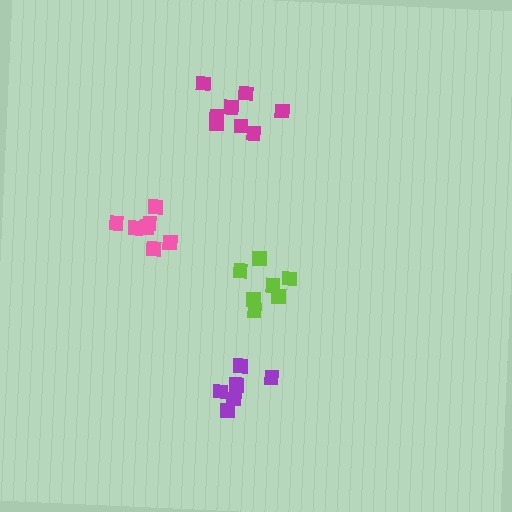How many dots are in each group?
Group 1: 8 dots, Group 2: 7 dots, Group 3: 8 dots, Group 4: 6 dots (29 total).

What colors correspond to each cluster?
The clusters are colored: pink, lime, magenta, purple.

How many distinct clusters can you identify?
There are 4 distinct clusters.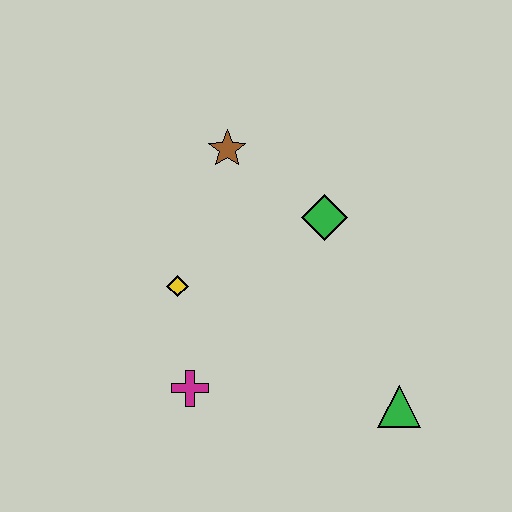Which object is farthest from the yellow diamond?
The green triangle is farthest from the yellow diamond.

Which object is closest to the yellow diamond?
The magenta cross is closest to the yellow diamond.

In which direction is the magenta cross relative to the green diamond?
The magenta cross is below the green diamond.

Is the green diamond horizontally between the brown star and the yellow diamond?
No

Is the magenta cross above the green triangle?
Yes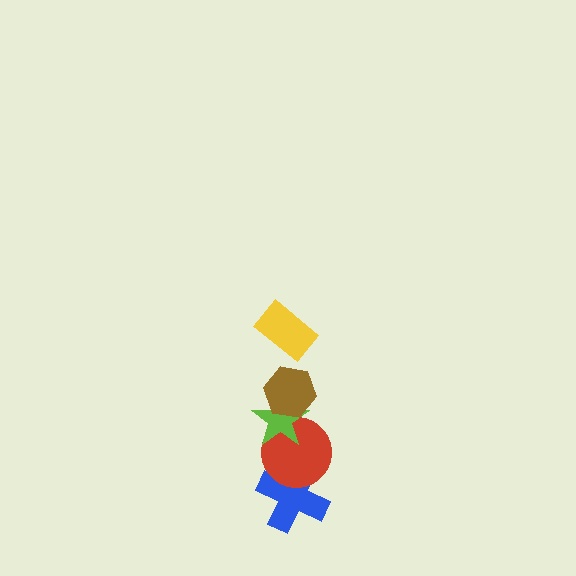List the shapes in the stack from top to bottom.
From top to bottom: the yellow rectangle, the brown hexagon, the lime star, the red circle, the blue cross.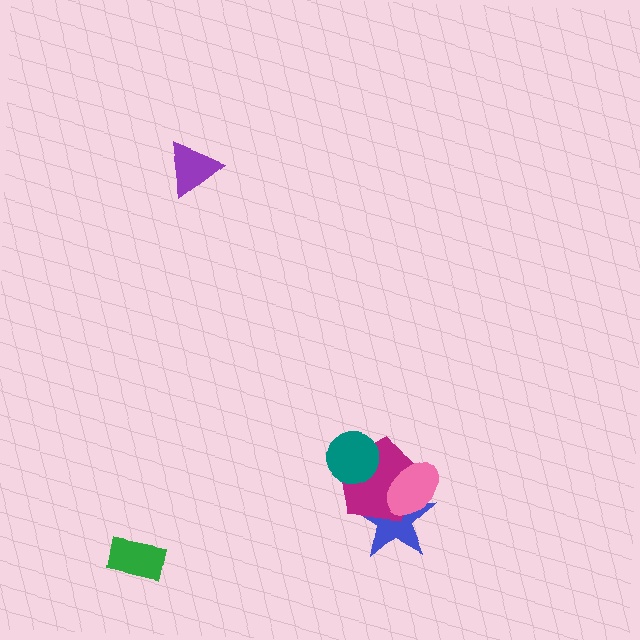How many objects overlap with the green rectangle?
0 objects overlap with the green rectangle.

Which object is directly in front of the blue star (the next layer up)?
The magenta pentagon is directly in front of the blue star.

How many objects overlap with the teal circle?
1 object overlaps with the teal circle.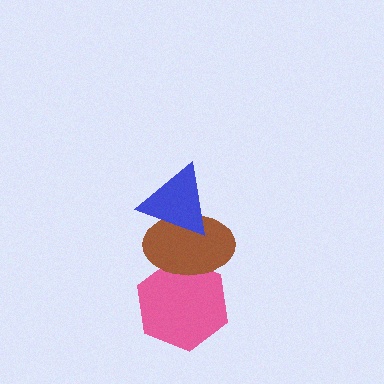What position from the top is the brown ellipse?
The brown ellipse is 2nd from the top.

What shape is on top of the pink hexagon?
The brown ellipse is on top of the pink hexagon.